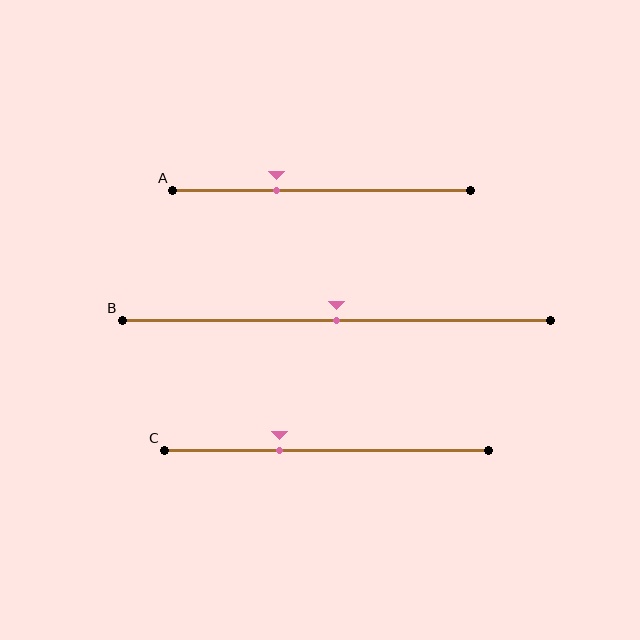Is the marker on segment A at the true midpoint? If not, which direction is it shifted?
No, the marker on segment A is shifted to the left by about 15% of the segment length.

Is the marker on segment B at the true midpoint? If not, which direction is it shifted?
Yes, the marker on segment B is at the true midpoint.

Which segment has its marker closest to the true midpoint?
Segment B has its marker closest to the true midpoint.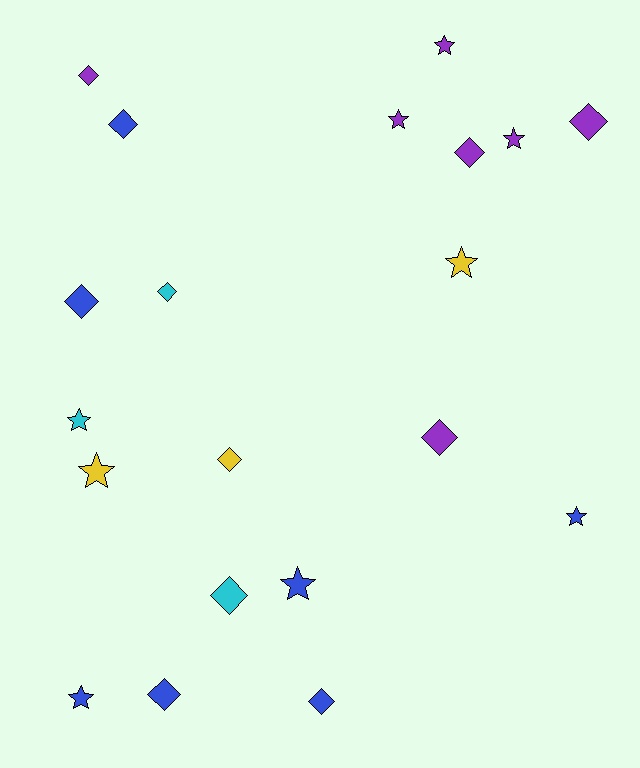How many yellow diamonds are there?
There is 1 yellow diamond.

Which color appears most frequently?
Purple, with 7 objects.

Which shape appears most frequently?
Diamond, with 11 objects.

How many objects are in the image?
There are 20 objects.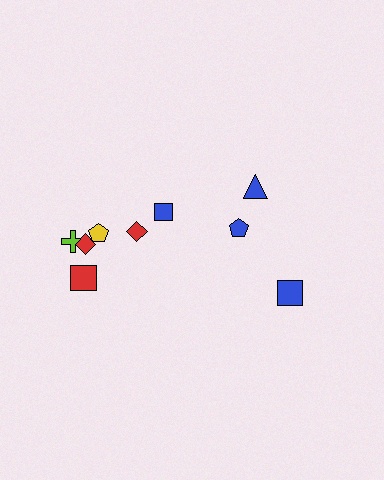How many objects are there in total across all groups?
There are 9 objects.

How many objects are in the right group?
There are 3 objects.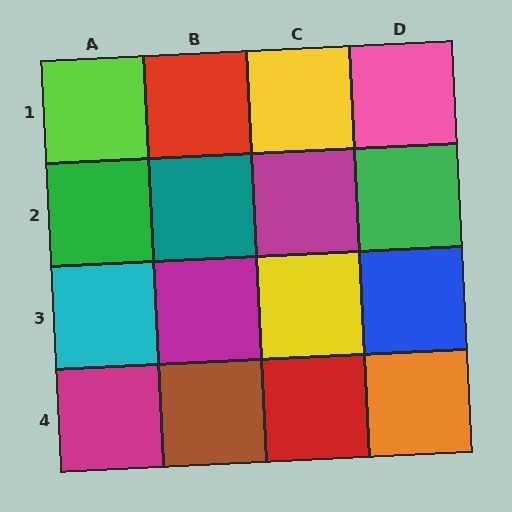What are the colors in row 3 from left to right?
Cyan, magenta, yellow, blue.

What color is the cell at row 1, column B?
Red.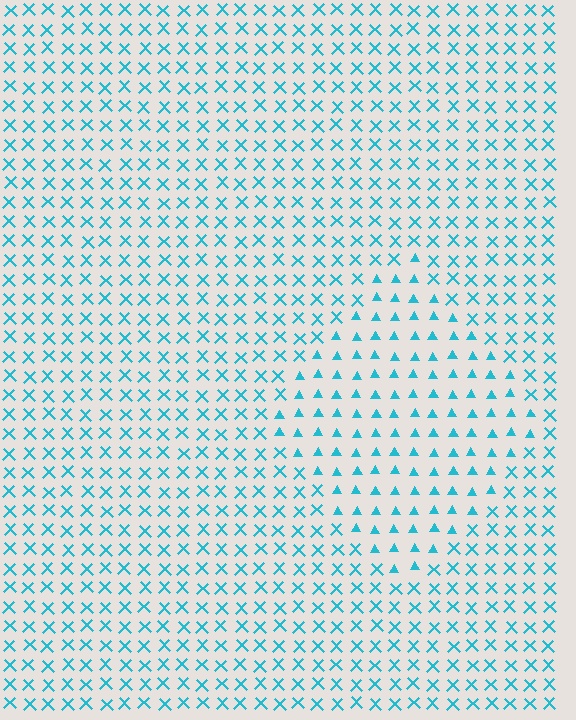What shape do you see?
I see a diamond.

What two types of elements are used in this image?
The image uses triangles inside the diamond region and X marks outside it.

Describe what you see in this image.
The image is filled with small cyan elements arranged in a uniform grid. A diamond-shaped region contains triangles, while the surrounding area contains X marks. The boundary is defined purely by the change in element shape.